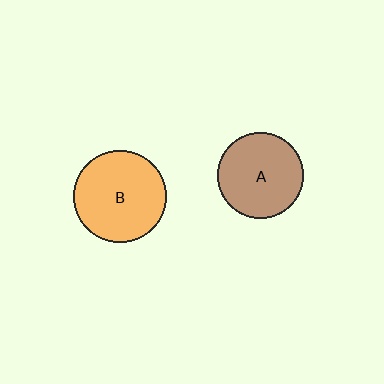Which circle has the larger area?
Circle B (orange).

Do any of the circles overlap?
No, none of the circles overlap.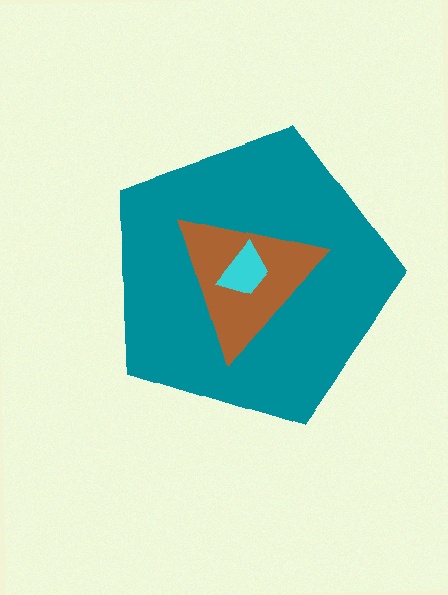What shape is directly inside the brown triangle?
The cyan trapezoid.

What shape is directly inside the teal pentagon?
The brown triangle.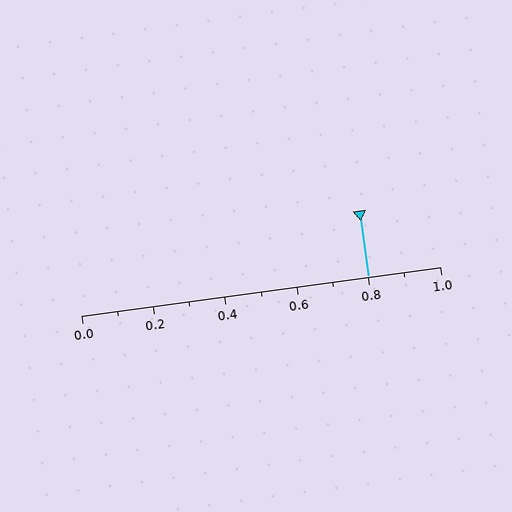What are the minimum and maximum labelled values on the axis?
The axis runs from 0.0 to 1.0.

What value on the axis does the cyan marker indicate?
The marker indicates approximately 0.8.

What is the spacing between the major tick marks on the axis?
The major ticks are spaced 0.2 apart.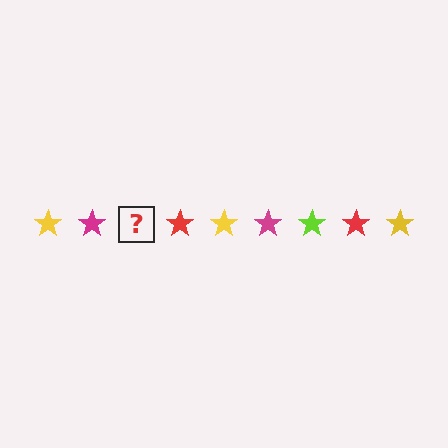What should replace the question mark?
The question mark should be replaced with a lime star.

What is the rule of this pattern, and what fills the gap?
The rule is that the pattern cycles through yellow, magenta, lime, red stars. The gap should be filled with a lime star.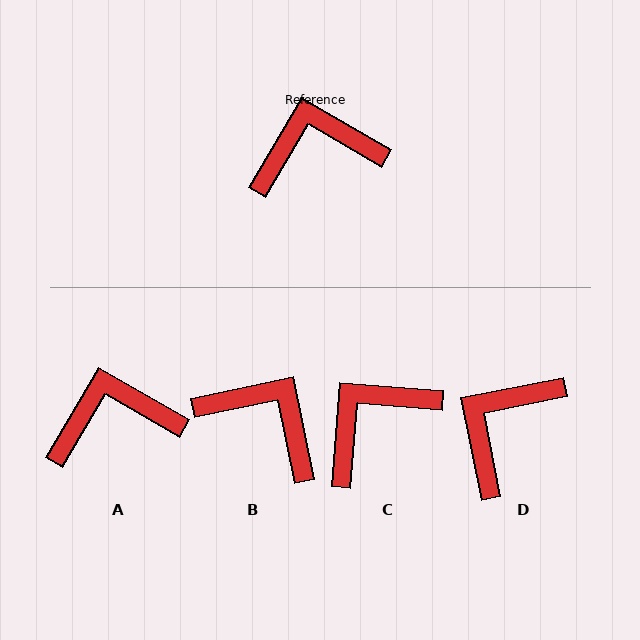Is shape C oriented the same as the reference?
No, it is off by about 26 degrees.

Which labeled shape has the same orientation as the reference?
A.